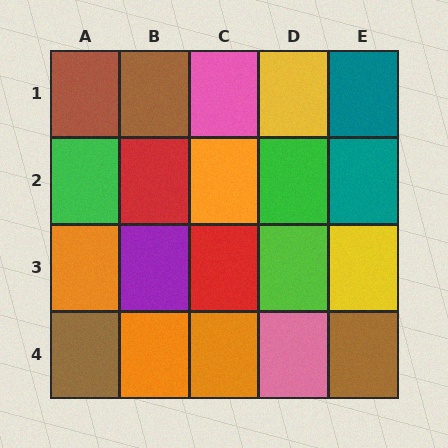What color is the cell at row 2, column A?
Green.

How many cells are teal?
2 cells are teal.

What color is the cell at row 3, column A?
Orange.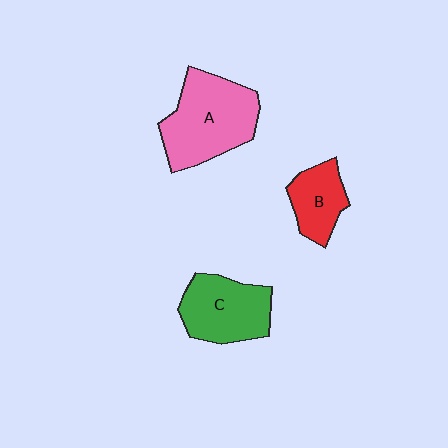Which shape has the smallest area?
Shape B (red).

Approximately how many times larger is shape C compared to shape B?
Approximately 1.5 times.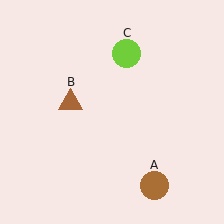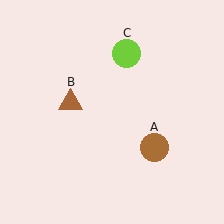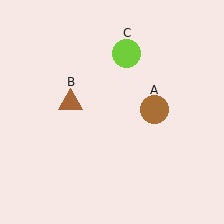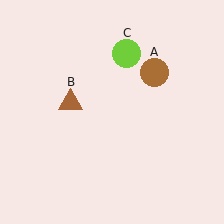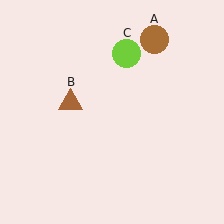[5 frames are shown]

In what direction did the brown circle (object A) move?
The brown circle (object A) moved up.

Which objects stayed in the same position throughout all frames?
Brown triangle (object B) and lime circle (object C) remained stationary.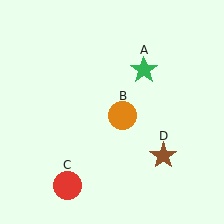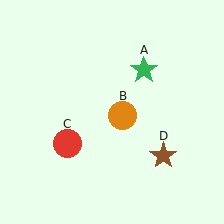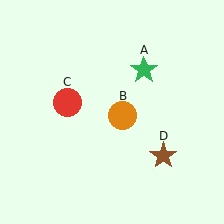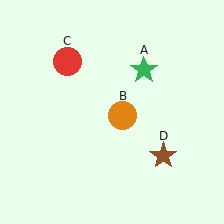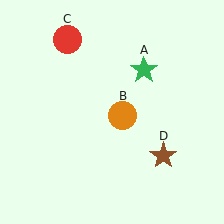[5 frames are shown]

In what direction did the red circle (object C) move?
The red circle (object C) moved up.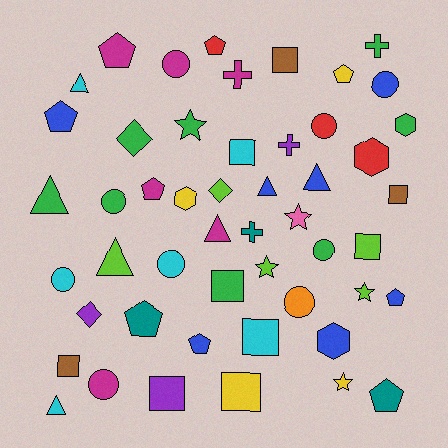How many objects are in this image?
There are 50 objects.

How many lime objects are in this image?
There are 5 lime objects.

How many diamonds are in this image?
There are 3 diamonds.